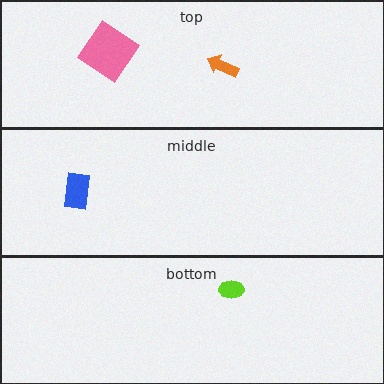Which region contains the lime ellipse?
The bottom region.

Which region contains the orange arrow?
The top region.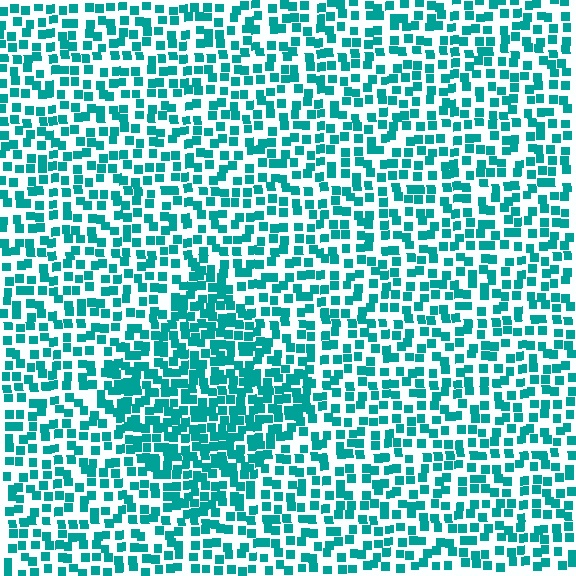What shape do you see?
I see a diamond.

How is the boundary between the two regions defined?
The boundary is defined by a change in element density (approximately 1.7x ratio). All elements are the same color, size, and shape.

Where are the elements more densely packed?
The elements are more densely packed inside the diamond boundary.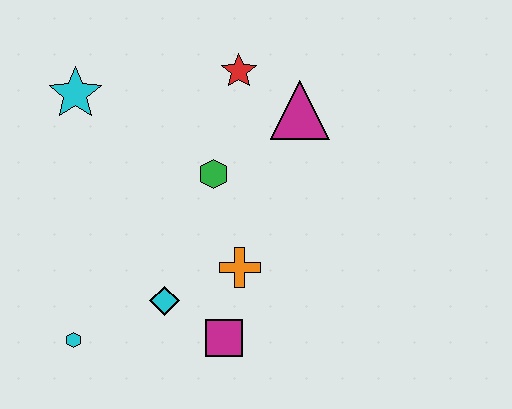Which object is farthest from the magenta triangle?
The cyan hexagon is farthest from the magenta triangle.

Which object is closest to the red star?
The magenta triangle is closest to the red star.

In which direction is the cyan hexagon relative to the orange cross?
The cyan hexagon is to the left of the orange cross.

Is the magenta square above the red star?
No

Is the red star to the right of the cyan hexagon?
Yes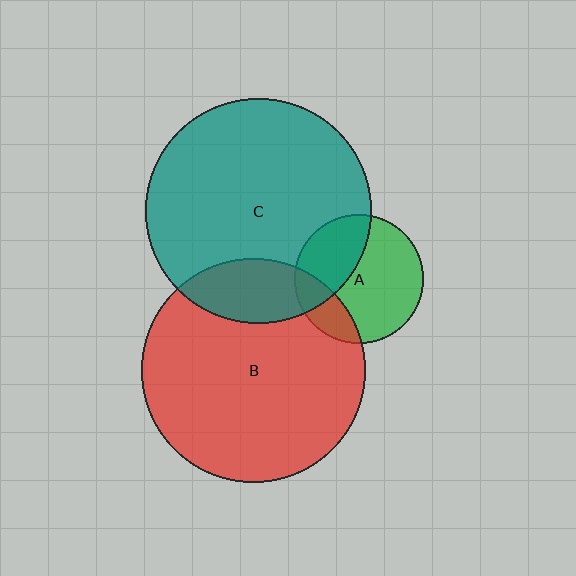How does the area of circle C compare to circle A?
Approximately 3.1 times.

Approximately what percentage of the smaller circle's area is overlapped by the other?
Approximately 35%.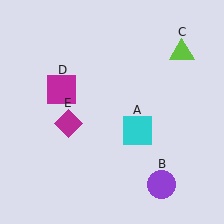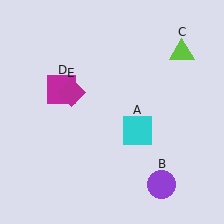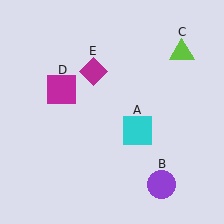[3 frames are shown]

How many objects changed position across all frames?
1 object changed position: magenta diamond (object E).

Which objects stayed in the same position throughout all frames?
Cyan square (object A) and purple circle (object B) and lime triangle (object C) and magenta square (object D) remained stationary.